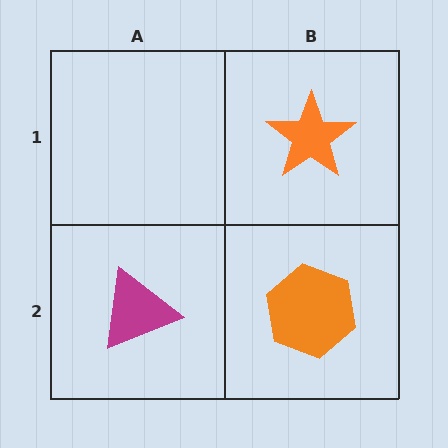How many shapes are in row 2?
2 shapes.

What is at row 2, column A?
A magenta triangle.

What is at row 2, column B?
An orange hexagon.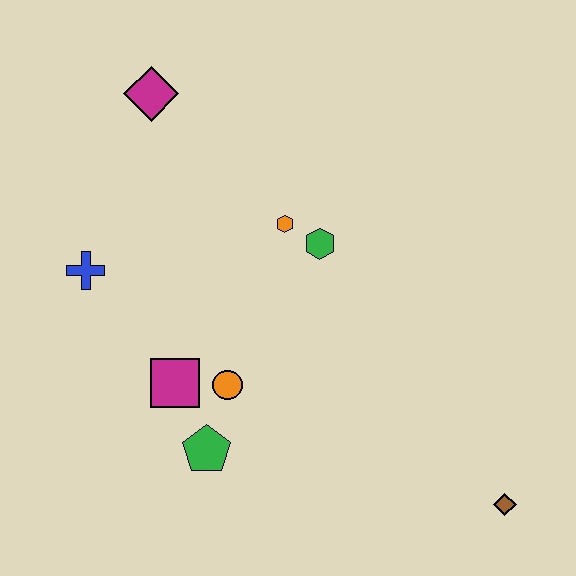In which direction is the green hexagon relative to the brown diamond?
The green hexagon is above the brown diamond.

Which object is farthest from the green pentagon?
The magenta diamond is farthest from the green pentagon.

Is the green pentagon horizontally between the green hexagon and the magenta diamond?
Yes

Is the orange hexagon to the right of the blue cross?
Yes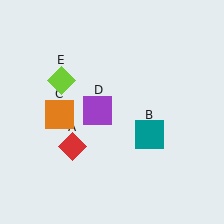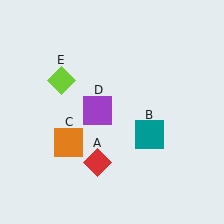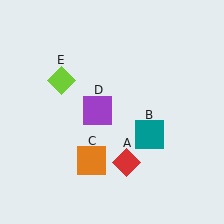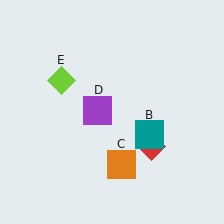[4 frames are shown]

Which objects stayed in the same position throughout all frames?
Teal square (object B) and purple square (object D) and lime diamond (object E) remained stationary.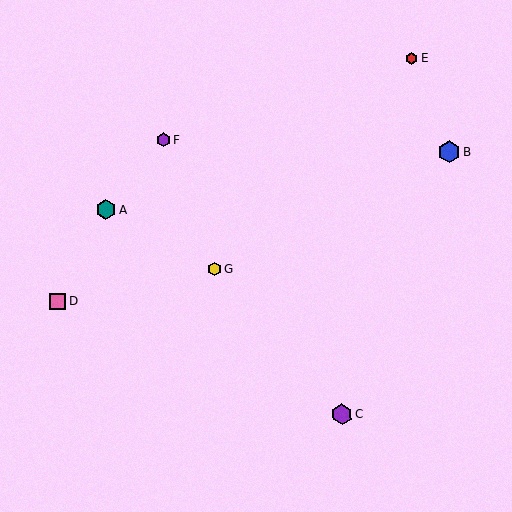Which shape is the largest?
The blue hexagon (labeled B) is the largest.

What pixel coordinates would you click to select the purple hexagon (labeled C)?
Click at (342, 414) to select the purple hexagon C.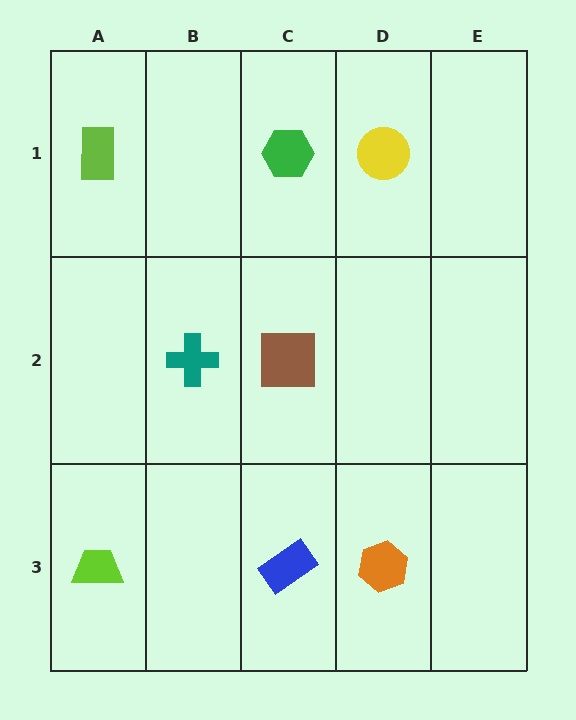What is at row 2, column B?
A teal cross.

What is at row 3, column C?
A blue rectangle.